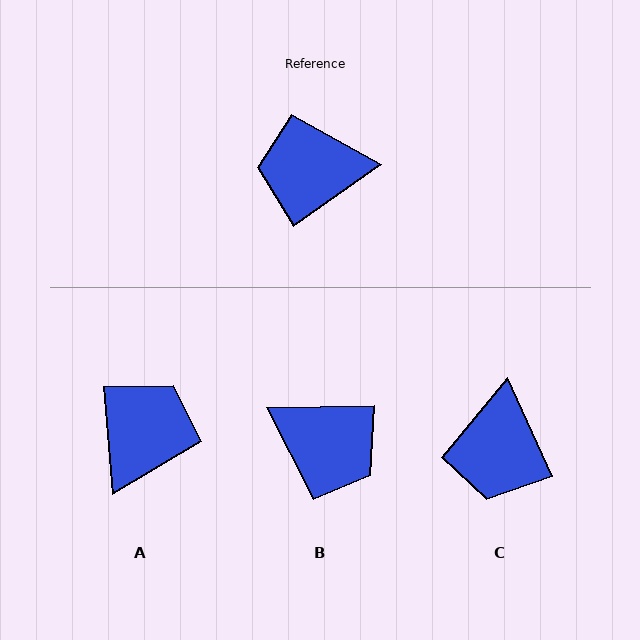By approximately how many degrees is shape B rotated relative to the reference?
Approximately 146 degrees counter-clockwise.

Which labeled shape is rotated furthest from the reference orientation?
B, about 146 degrees away.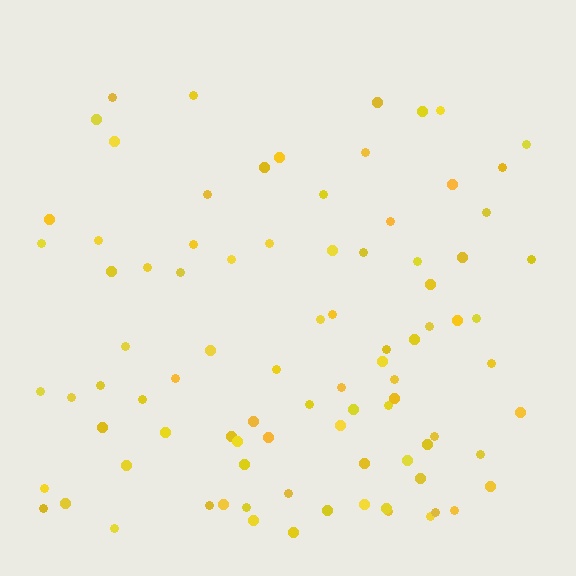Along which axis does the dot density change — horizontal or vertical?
Vertical.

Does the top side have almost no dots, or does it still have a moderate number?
Still a moderate number, just noticeably fewer than the bottom.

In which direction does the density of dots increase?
From top to bottom, with the bottom side densest.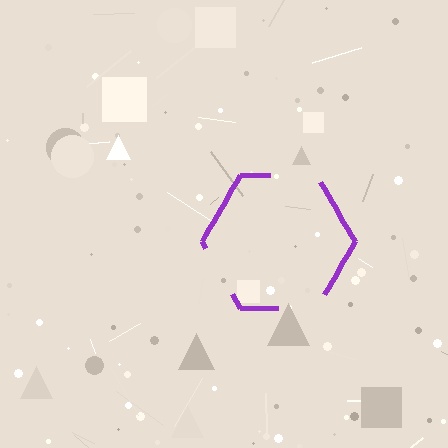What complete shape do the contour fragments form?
The contour fragments form a hexagon.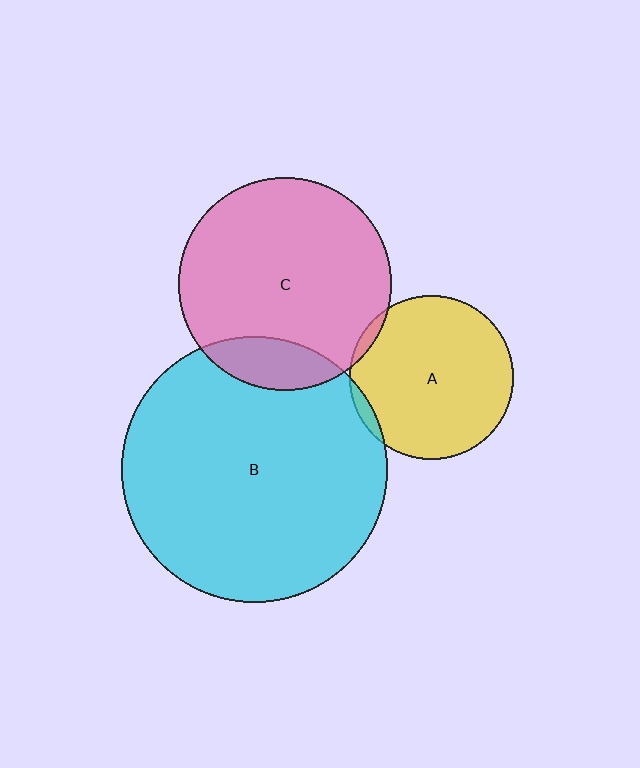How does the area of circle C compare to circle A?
Approximately 1.7 times.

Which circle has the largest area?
Circle B (cyan).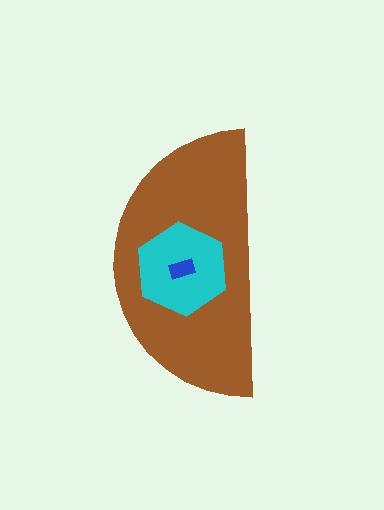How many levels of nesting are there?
3.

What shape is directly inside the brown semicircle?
The cyan hexagon.